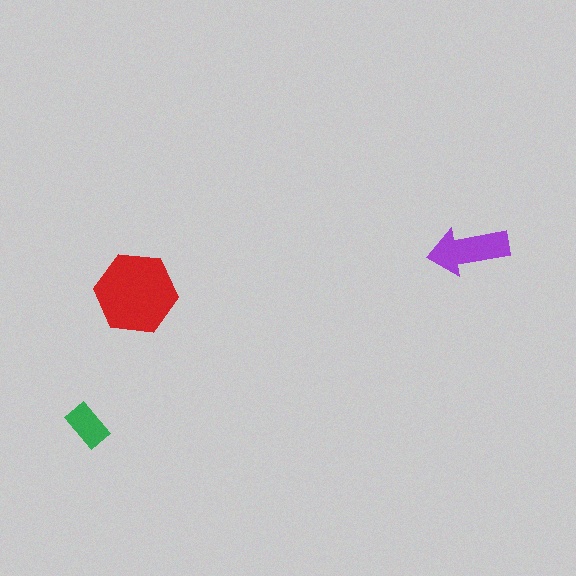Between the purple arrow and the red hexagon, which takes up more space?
The red hexagon.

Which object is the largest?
The red hexagon.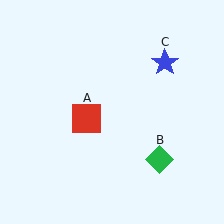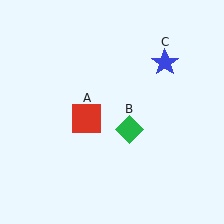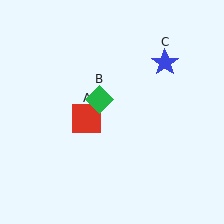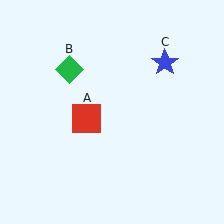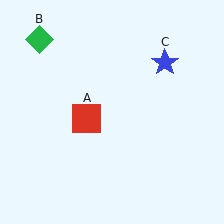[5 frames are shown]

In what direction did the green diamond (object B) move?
The green diamond (object B) moved up and to the left.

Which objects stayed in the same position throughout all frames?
Red square (object A) and blue star (object C) remained stationary.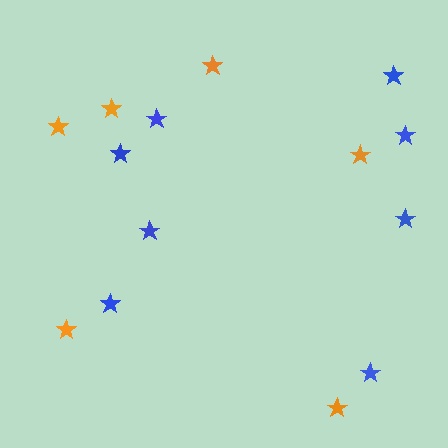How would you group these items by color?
There are 2 groups: one group of orange stars (6) and one group of blue stars (8).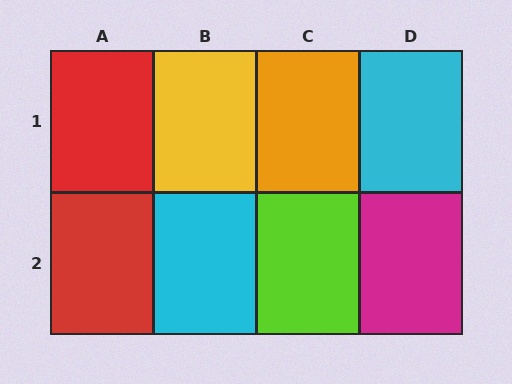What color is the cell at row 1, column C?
Orange.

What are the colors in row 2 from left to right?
Red, cyan, lime, magenta.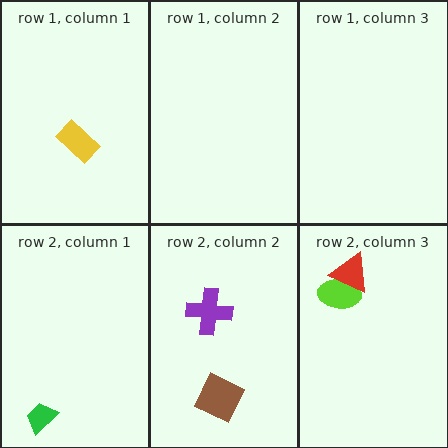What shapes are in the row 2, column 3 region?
The lime ellipse, the red triangle.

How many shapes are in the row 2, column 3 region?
2.